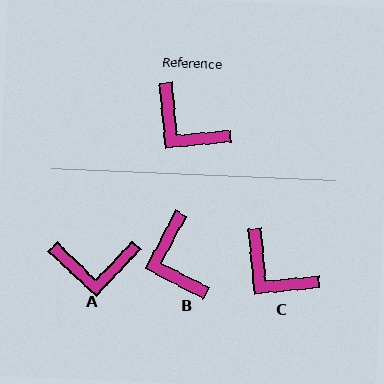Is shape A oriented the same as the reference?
No, it is off by about 41 degrees.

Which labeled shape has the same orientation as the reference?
C.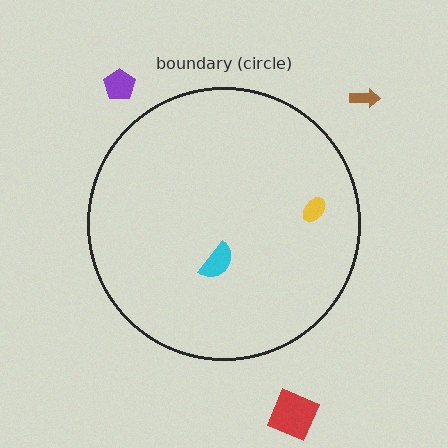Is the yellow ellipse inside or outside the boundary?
Inside.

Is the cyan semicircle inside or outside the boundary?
Inside.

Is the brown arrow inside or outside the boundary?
Outside.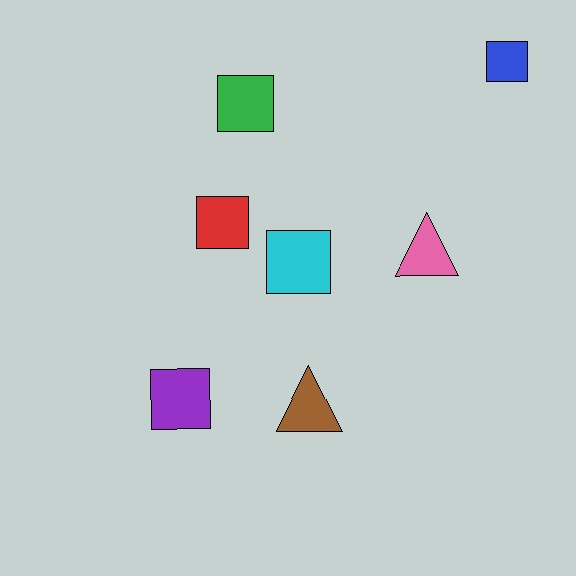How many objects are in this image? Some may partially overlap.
There are 7 objects.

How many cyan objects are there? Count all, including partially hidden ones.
There is 1 cyan object.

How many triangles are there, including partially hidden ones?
There are 2 triangles.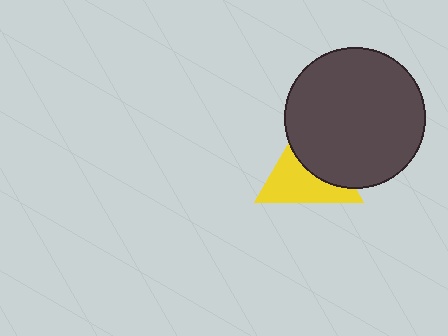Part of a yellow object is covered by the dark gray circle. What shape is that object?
It is a triangle.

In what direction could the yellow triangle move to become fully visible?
The yellow triangle could move toward the lower-left. That would shift it out from behind the dark gray circle entirely.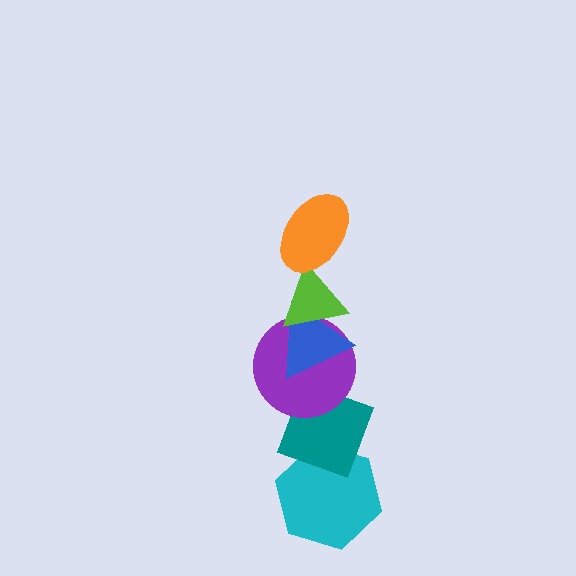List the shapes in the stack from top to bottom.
From top to bottom: the orange ellipse, the lime triangle, the blue triangle, the purple circle, the teal diamond, the cyan hexagon.